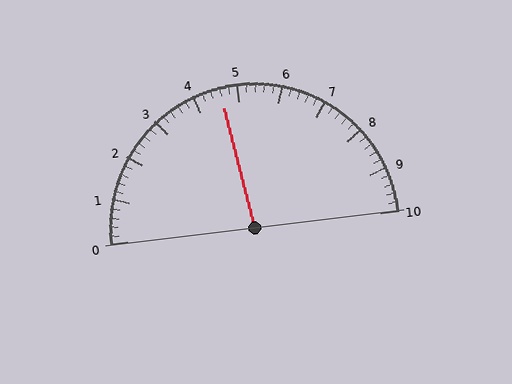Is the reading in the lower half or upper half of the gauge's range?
The reading is in the lower half of the range (0 to 10).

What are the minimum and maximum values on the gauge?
The gauge ranges from 0 to 10.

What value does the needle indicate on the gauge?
The needle indicates approximately 4.6.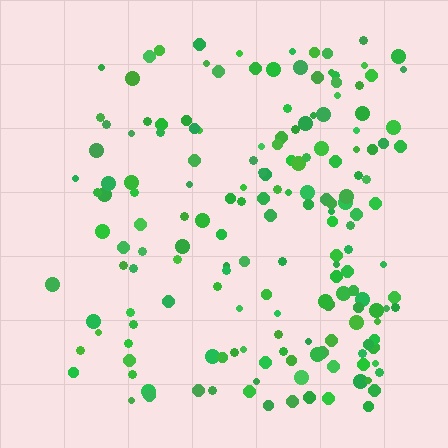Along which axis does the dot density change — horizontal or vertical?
Horizontal.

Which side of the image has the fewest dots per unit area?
The left.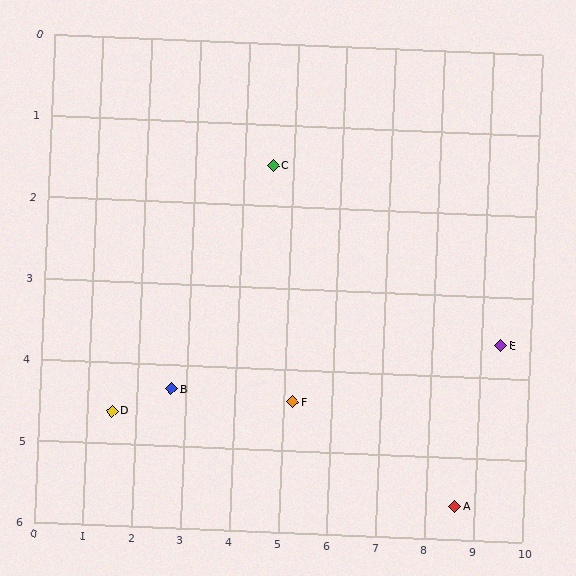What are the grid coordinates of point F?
Point F is at approximately (5.2, 4.4).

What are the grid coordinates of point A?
Point A is at approximately (8.6, 5.6).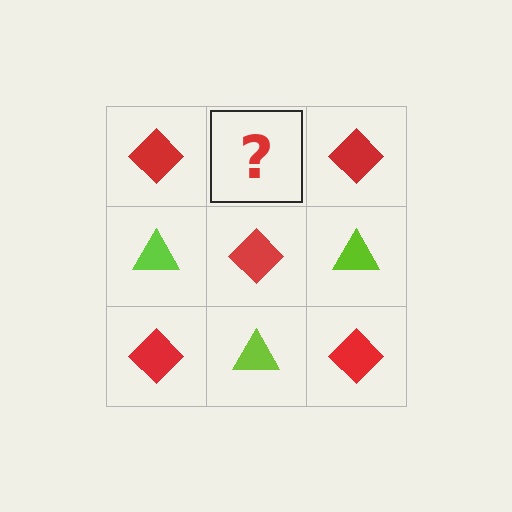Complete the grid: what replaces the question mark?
The question mark should be replaced with a lime triangle.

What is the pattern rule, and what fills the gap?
The rule is that it alternates red diamond and lime triangle in a checkerboard pattern. The gap should be filled with a lime triangle.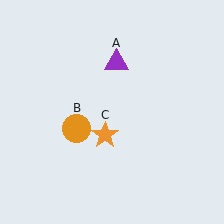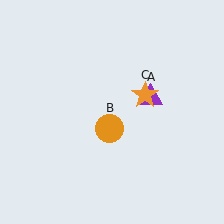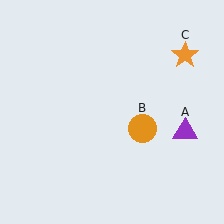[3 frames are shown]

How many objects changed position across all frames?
3 objects changed position: purple triangle (object A), orange circle (object B), orange star (object C).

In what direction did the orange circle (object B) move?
The orange circle (object B) moved right.